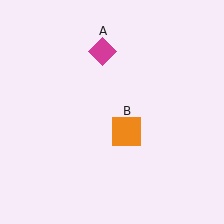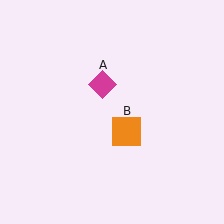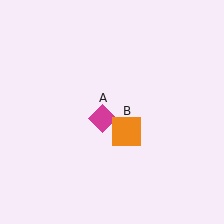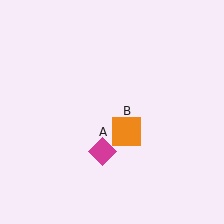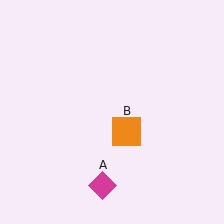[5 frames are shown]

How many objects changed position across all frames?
1 object changed position: magenta diamond (object A).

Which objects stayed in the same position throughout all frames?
Orange square (object B) remained stationary.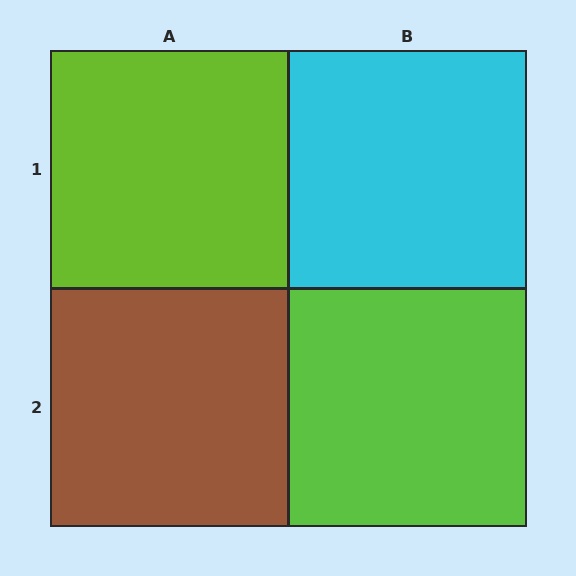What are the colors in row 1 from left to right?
Lime, cyan.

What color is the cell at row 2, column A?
Brown.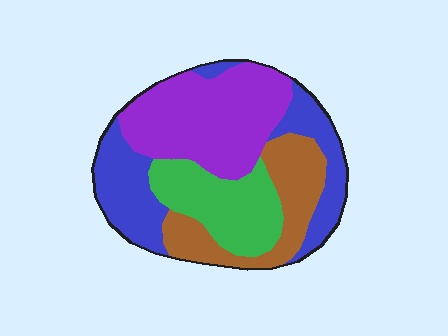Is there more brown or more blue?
Blue.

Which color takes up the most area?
Purple, at roughly 35%.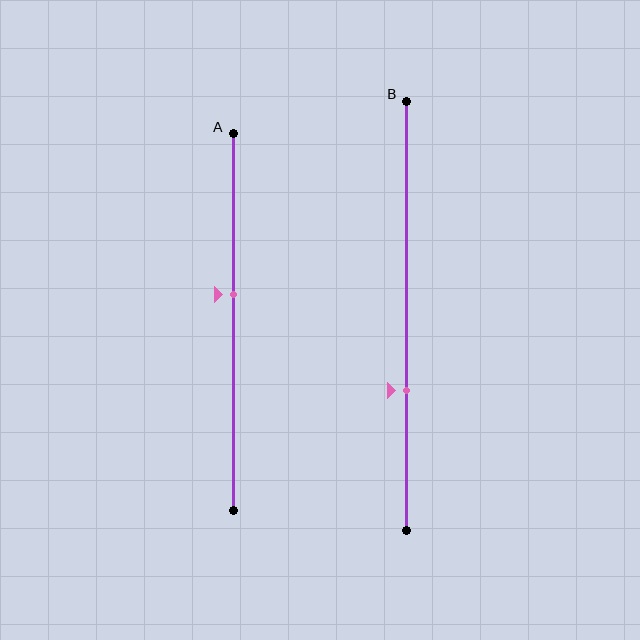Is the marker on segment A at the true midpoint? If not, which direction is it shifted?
No, the marker on segment A is shifted upward by about 7% of the segment length.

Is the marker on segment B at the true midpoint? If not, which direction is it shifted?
No, the marker on segment B is shifted downward by about 17% of the segment length.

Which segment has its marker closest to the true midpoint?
Segment A has its marker closest to the true midpoint.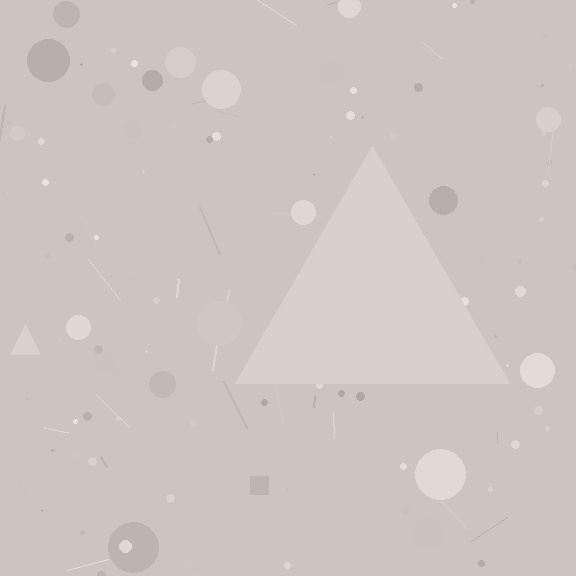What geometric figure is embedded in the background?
A triangle is embedded in the background.